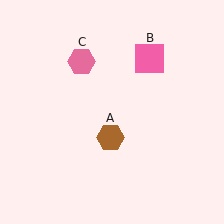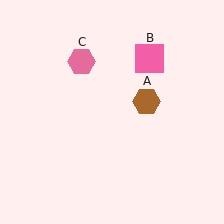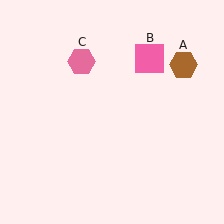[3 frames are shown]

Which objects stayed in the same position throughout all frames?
Pink square (object B) and pink hexagon (object C) remained stationary.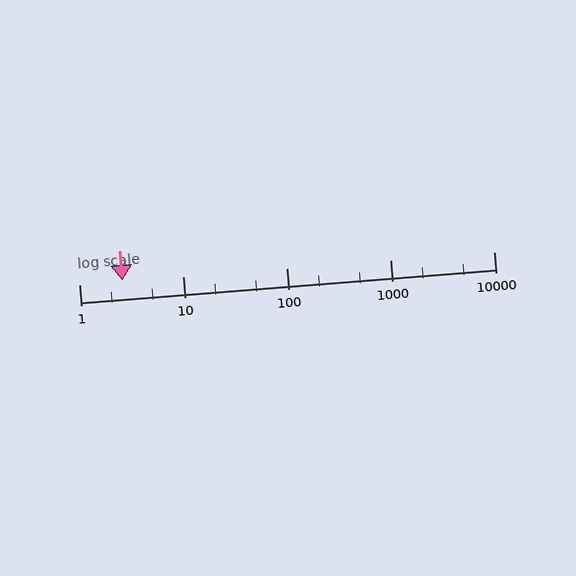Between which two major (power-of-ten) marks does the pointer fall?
The pointer is between 1 and 10.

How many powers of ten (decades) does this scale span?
The scale spans 4 decades, from 1 to 10000.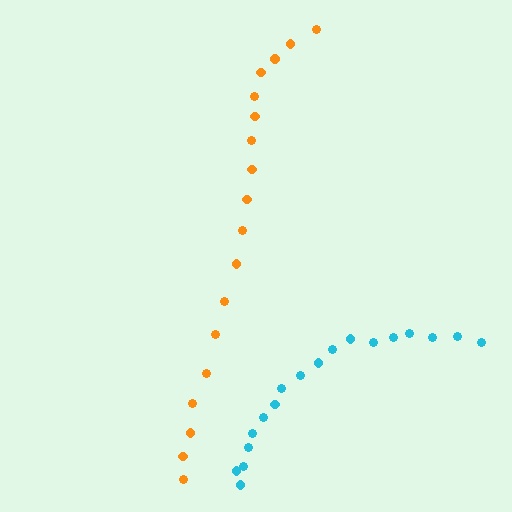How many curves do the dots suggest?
There are 2 distinct paths.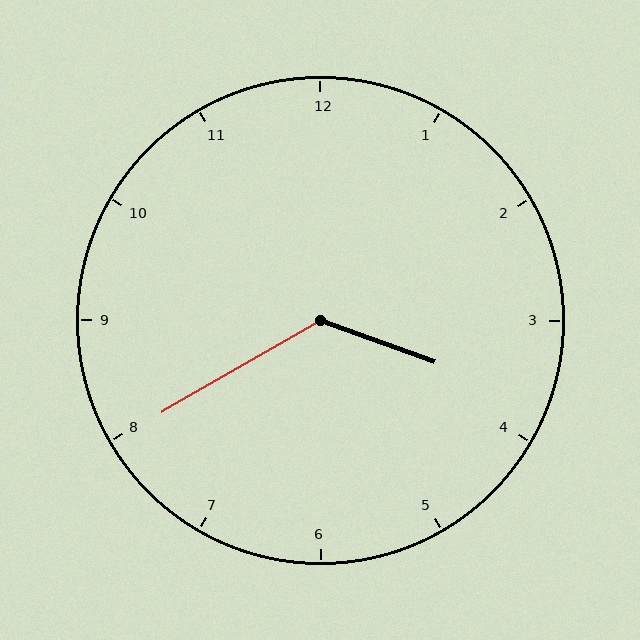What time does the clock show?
3:40.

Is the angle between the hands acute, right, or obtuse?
It is obtuse.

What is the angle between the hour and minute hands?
Approximately 130 degrees.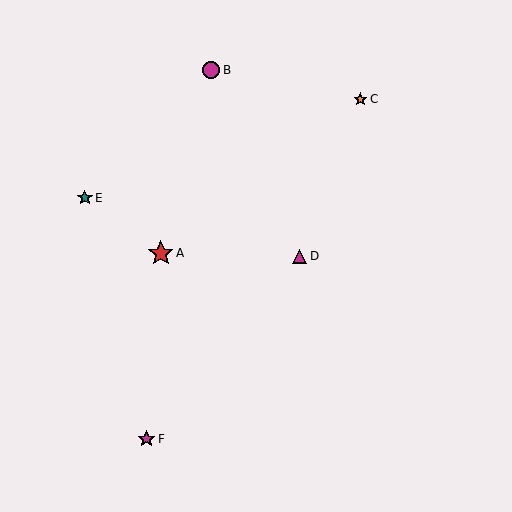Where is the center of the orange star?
The center of the orange star is at (360, 99).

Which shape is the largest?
The red star (labeled A) is the largest.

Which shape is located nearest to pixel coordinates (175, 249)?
The red star (labeled A) at (161, 253) is nearest to that location.